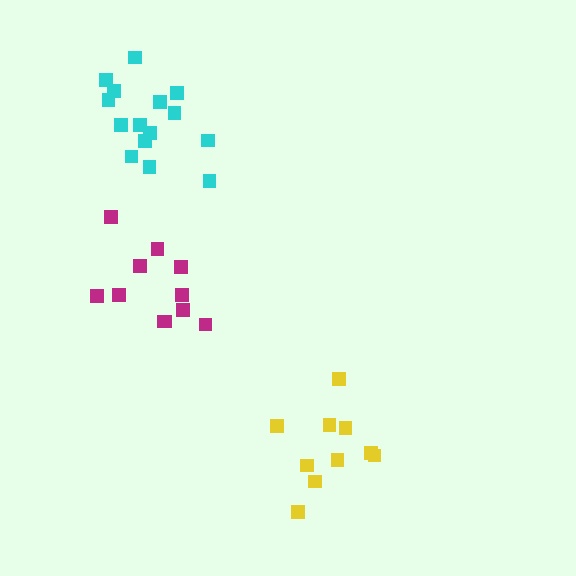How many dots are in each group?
Group 1: 15 dots, Group 2: 10 dots, Group 3: 11 dots (36 total).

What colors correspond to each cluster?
The clusters are colored: cyan, yellow, magenta.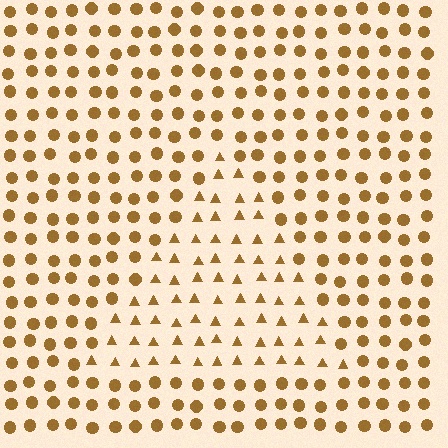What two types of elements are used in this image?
The image uses triangles inside the triangle region and circles outside it.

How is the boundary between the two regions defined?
The boundary is defined by a change in element shape: triangles inside vs. circles outside. All elements share the same color and spacing.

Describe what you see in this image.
The image is filled with small brown elements arranged in a uniform grid. A triangle-shaped region contains triangles, while the surrounding area contains circles. The boundary is defined purely by the change in element shape.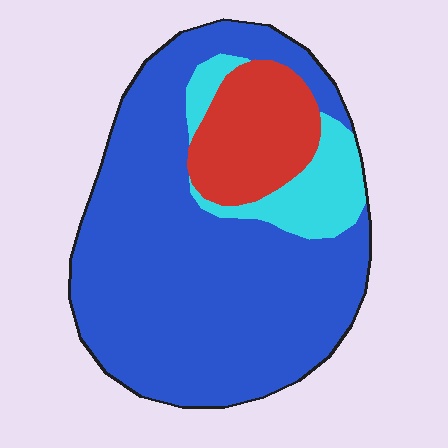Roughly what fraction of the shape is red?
Red takes up about one sixth (1/6) of the shape.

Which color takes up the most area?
Blue, at roughly 70%.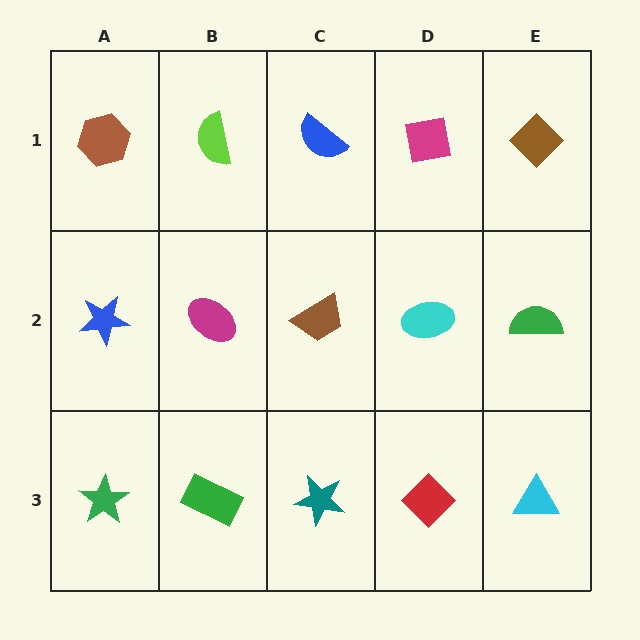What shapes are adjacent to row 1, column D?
A cyan ellipse (row 2, column D), a blue semicircle (row 1, column C), a brown diamond (row 1, column E).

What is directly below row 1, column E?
A green semicircle.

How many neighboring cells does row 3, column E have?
2.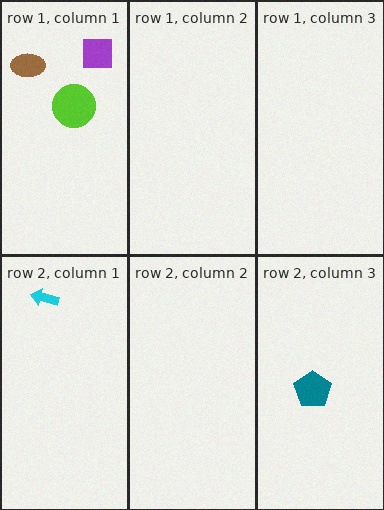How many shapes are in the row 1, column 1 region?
3.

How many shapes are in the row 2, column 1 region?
1.